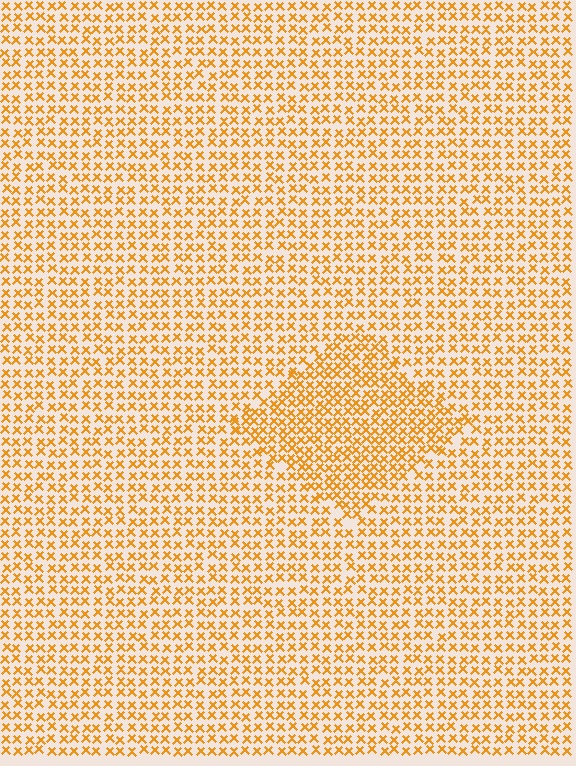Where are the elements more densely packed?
The elements are more densely packed inside the diamond boundary.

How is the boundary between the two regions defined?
The boundary is defined by a change in element density (approximately 1.5x ratio). All elements are the same color, size, and shape.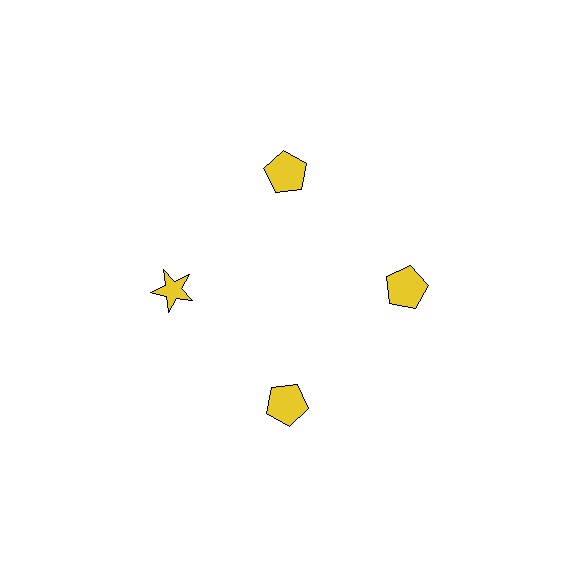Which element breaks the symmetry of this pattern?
The yellow star at roughly the 9 o'clock position breaks the symmetry. All other shapes are yellow pentagons.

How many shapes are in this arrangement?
There are 4 shapes arranged in a ring pattern.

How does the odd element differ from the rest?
It has a different shape: star instead of pentagon.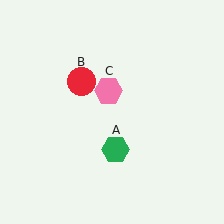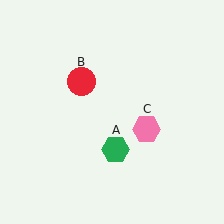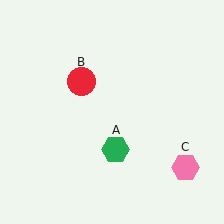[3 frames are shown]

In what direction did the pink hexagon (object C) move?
The pink hexagon (object C) moved down and to the right.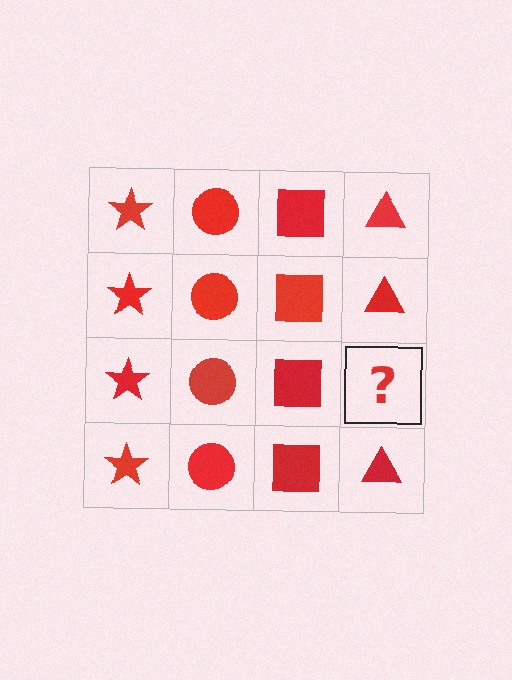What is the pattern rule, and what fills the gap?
The rule is that each column has a consistent shape. The gap should be filled with a red triangle.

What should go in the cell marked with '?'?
The missing cell should contain a red triangle.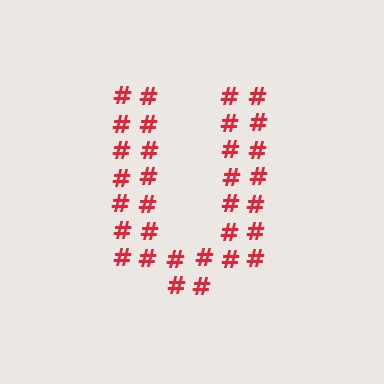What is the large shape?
The large shape is the letter U.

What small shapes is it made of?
It is made of small hash symbols.